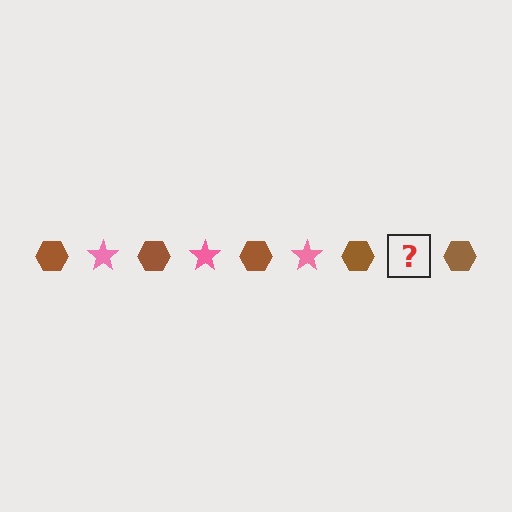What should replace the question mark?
The question mark should be replaced with a pink star.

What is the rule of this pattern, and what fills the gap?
The rule is that the pattern alternates between brown hexagon and pink star. The gap should be filled with a pink star.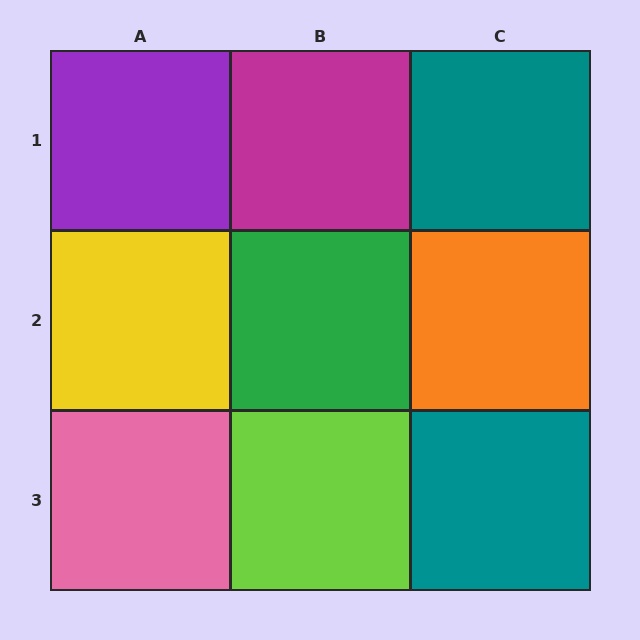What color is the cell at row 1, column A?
Purple.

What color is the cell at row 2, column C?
Orange.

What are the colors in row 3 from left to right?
Pink, lime, teal.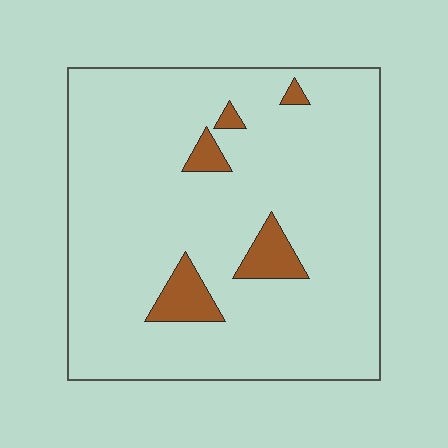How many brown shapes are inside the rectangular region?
5.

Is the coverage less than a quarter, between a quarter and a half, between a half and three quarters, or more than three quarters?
Less than a quarter.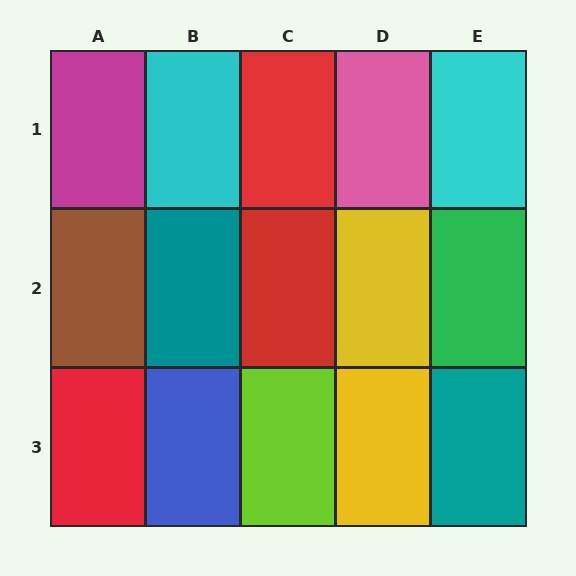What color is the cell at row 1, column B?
Cyan.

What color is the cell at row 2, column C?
Red.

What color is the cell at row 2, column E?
Green.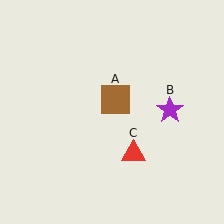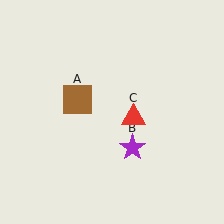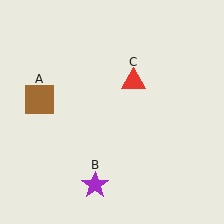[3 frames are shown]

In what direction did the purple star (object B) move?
The purple star (object B) moved down and to the left.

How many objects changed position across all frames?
3 objects changed position: brown square (object A), purple star (object B), red triangle (object C).